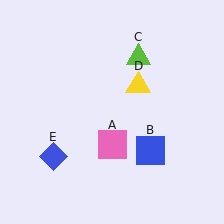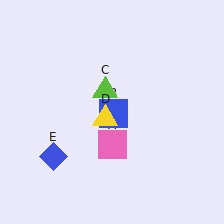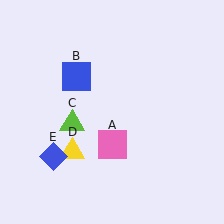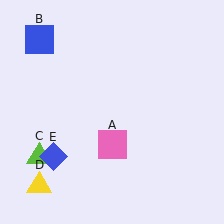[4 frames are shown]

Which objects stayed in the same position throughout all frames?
Pink square (object A) and blue diamond (object E) remained stationary.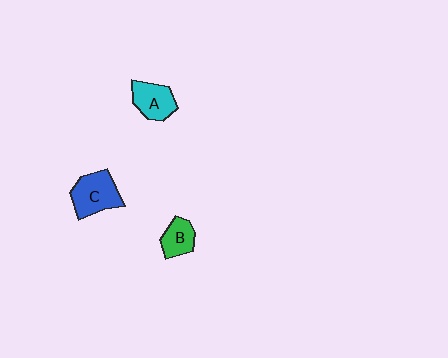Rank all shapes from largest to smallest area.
From largest to smallest: C (blue), A (cyan), B (green).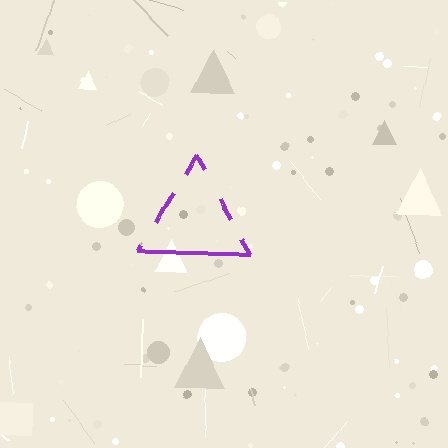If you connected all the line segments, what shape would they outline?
They would outline a triangle.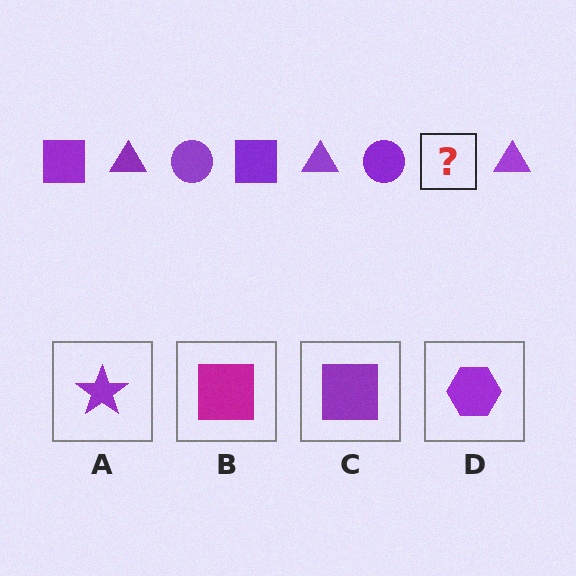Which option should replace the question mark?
Option C.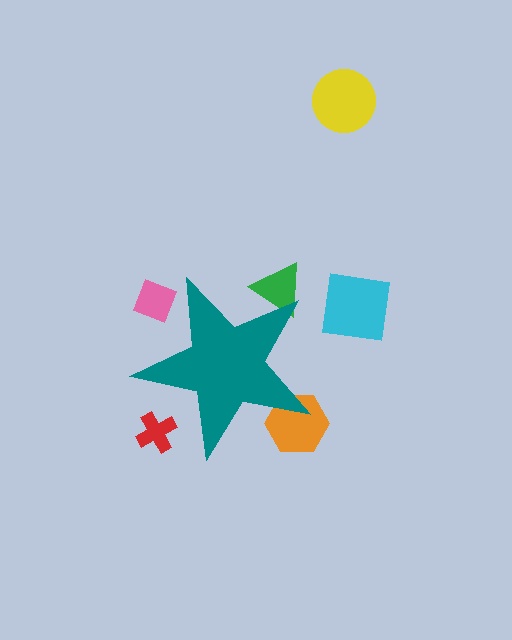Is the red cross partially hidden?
Yes, the red cross is partially hidden behind the teal star.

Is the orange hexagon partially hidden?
Yes, the orange hexagon is partially hidden behind the teal star.